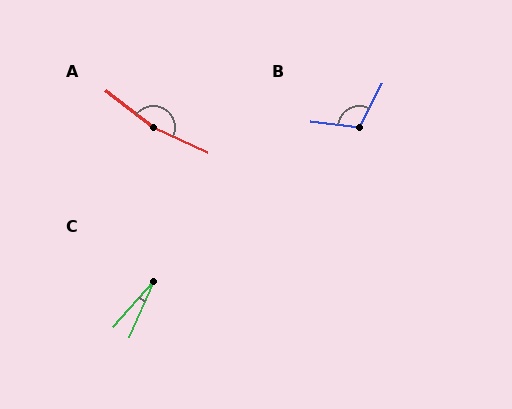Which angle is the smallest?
C, at approximately 18 degrees.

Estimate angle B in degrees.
Approximately 110 degrees.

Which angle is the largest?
A, at approximately 167 degrees.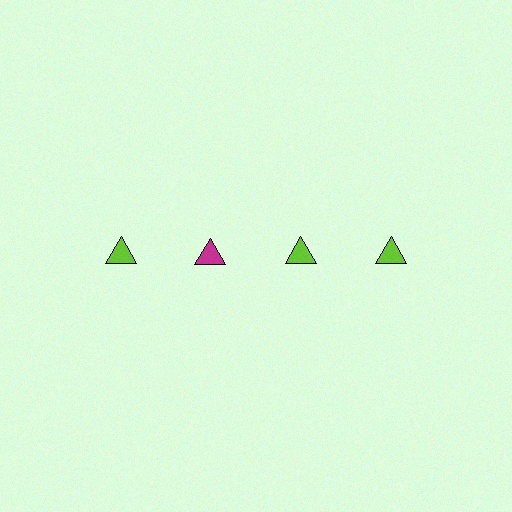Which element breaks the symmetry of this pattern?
The magenta triangle in the top row, second from left column breaks the symmetry. All other shapes are lime triangles.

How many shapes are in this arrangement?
There are 4 shapes arranged in a grid pattern.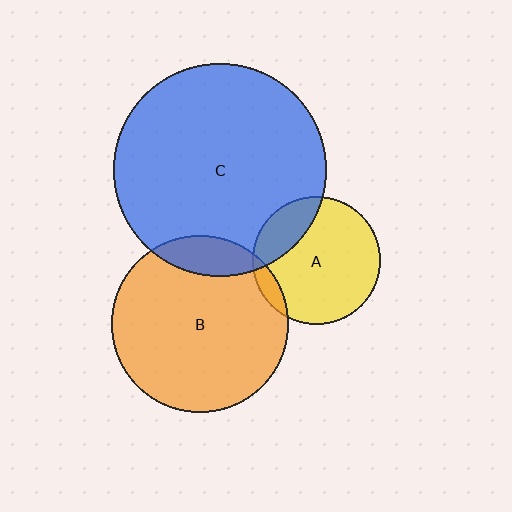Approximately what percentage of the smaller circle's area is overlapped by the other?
Approximately 15%.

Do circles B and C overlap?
Yes.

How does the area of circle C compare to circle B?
Approximately 1.4 times.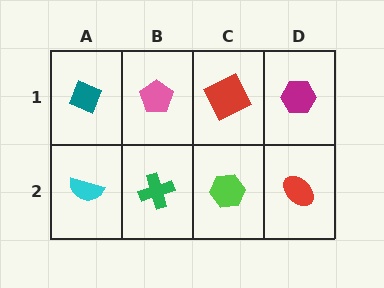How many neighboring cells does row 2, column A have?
2.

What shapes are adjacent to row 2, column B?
A pink pentagon (row 1, column B), a cyan semicircle (row 2, column A), a lime hexagon (row 2, column C).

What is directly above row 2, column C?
A red square.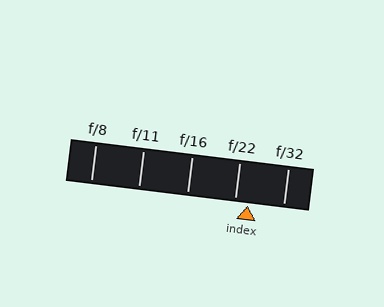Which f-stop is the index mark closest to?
The index mark is closest to f/22.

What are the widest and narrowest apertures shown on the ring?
The widest aperture shown is f/8 and the narrowest is f/32.